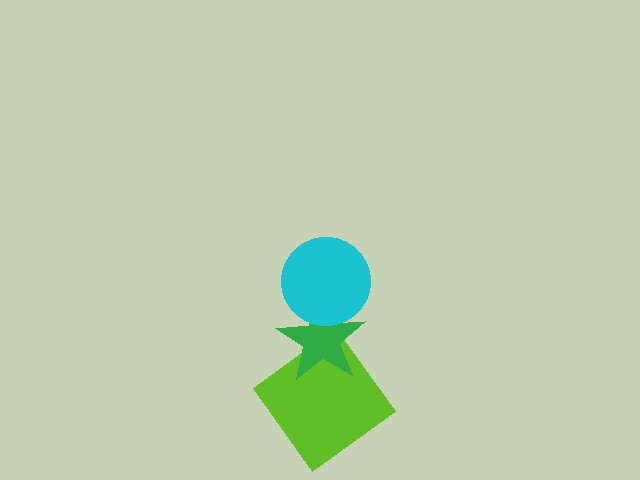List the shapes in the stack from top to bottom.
From top to bottom: the cyan circle, the green star, the lime diamond.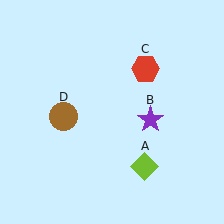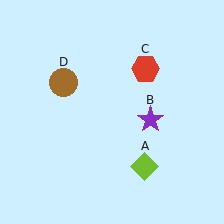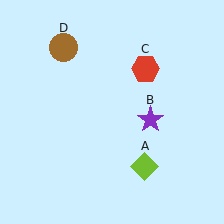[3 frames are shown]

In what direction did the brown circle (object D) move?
The brown circle (object D) moved up.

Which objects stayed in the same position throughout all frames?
Lime diamond (object A) and purple star (object B) and red hexagon (object C) remained stationary.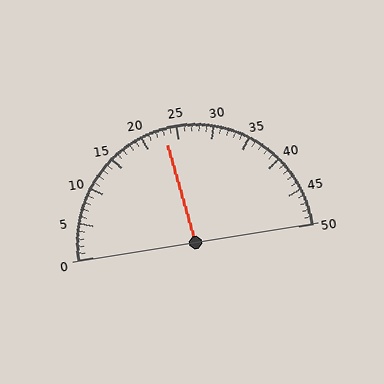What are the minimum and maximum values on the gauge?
The gauge ranges from 0 to 50.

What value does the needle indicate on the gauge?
The needle indicates approximately 23.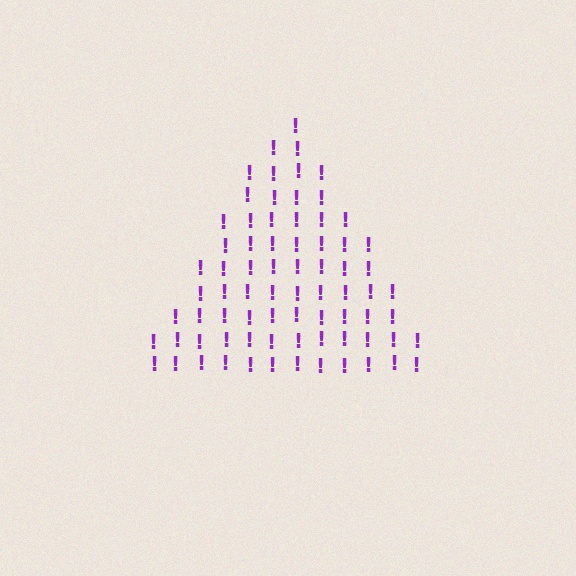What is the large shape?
The large shape is a triangle.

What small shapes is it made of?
It is made of small exclamation marks.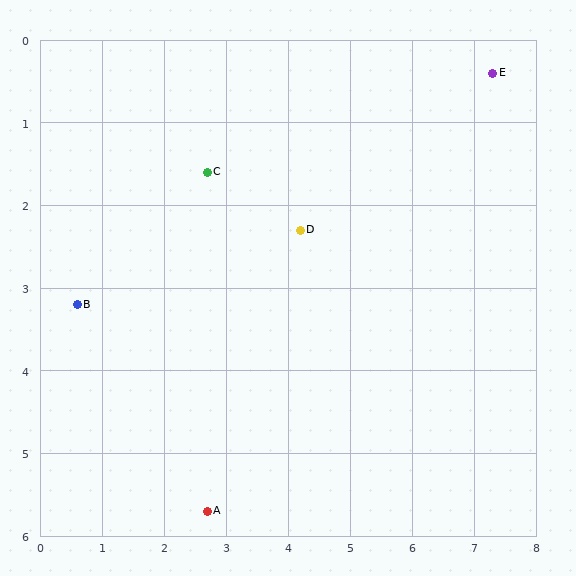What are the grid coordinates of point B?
Point B is at approximately (0.6, 3.2).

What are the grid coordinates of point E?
Point E is at approximately (7.3, 0.4).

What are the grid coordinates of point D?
Point D is at approximately (4.2, 2.3).